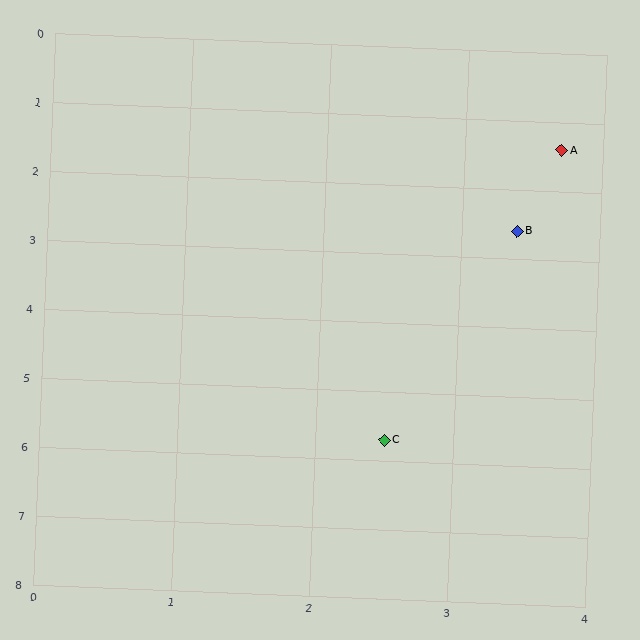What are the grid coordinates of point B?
Point B is at approximately (3.4, 2.6).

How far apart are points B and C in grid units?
Points B and C are about 3.2 grid units apart.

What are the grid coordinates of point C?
Point C is at approximately (2.5, 5.7).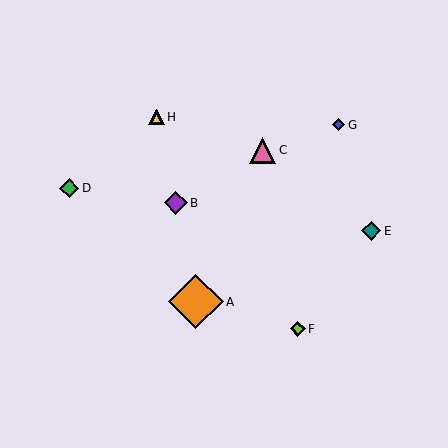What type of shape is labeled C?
Shape C is a pink triangle.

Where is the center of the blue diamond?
The center of the blue diamond is at (339, 125).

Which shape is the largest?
The orange diamond (labeled A) is the largest.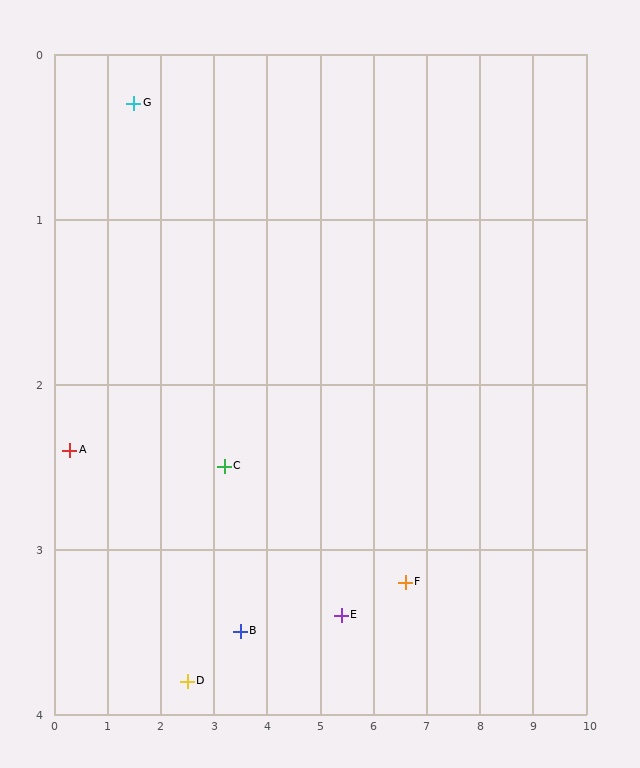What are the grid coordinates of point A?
Point A is at approximately (0.3, 2.4).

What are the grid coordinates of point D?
Point D is at approximately (2.5, 3.8).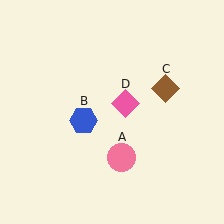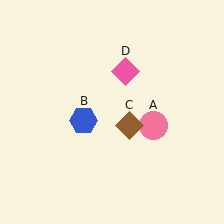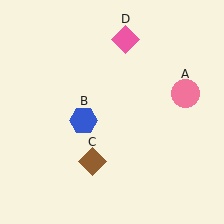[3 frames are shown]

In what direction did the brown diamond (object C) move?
The brown diamond (object C) moved down and to the left.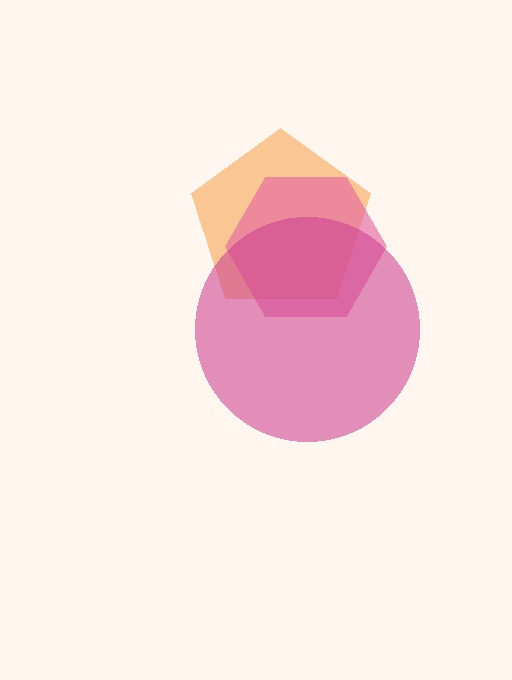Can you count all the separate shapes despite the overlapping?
Yes, there are 3 separate shapes.